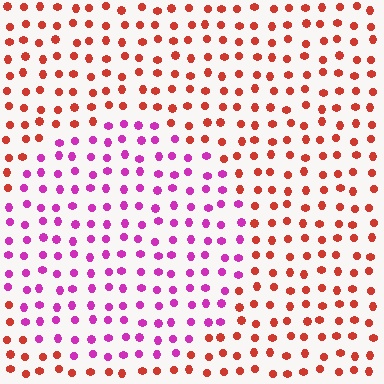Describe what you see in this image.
The image is filled with small red elements in a uniform arrangement. A circle-shaped region is visible where the elements are tinted to a slightly different hue, forming a subtle color boundary.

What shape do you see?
I see a circle.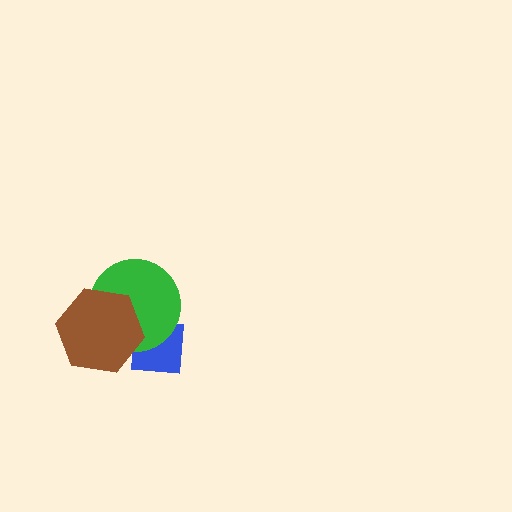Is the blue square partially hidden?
Yes, it is partially covered by another shape.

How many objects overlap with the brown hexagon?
2 objects overlap with the brown hexagon.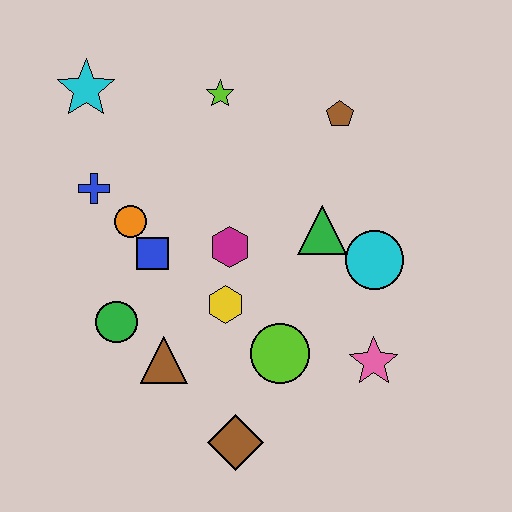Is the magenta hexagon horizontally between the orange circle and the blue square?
No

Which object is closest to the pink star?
The lime circle is closest to the pink star.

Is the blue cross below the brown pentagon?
Yes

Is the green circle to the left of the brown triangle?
Yes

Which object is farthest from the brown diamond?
The cyan star is farthest from the brown diamond.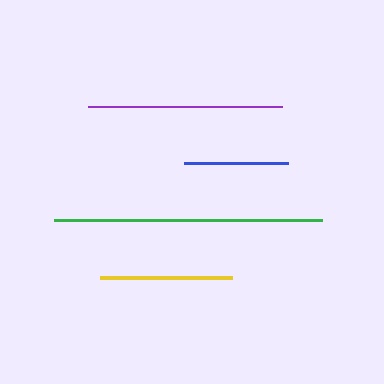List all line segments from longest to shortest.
From longest to shortest: green, purple, yellow, blue.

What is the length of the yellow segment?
The yellow segment is approximately 132 pixels long.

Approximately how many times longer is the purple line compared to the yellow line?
The purple line is approximately 1.5 times the length of the yellow line.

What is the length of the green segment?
The green segment is approximately 268 pixels long.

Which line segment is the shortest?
The blue line is the shortest at approximately 105 pixels.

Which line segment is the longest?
The green line is the longest at approximately 268 pixels.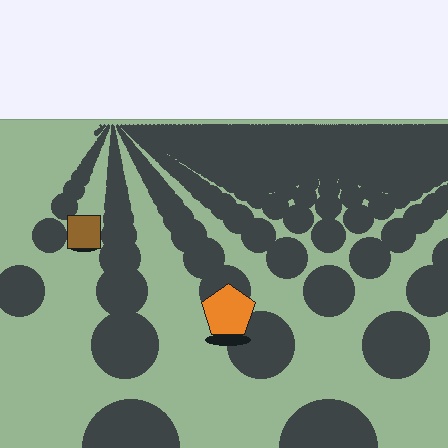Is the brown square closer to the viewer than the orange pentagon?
No. The orange pentagon is closer — you can tell from the texture gradient: the ground texture is coarser near it.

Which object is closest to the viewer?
The orange pentagon is closest. The texture marks near it are larger and more spread out.